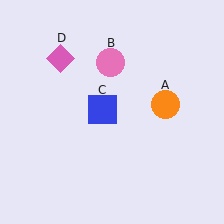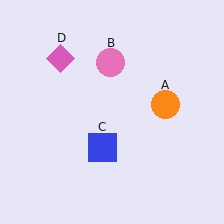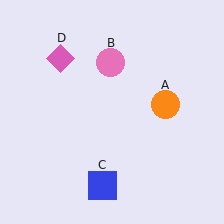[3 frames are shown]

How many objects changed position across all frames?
1 object changed position: blue square (object C).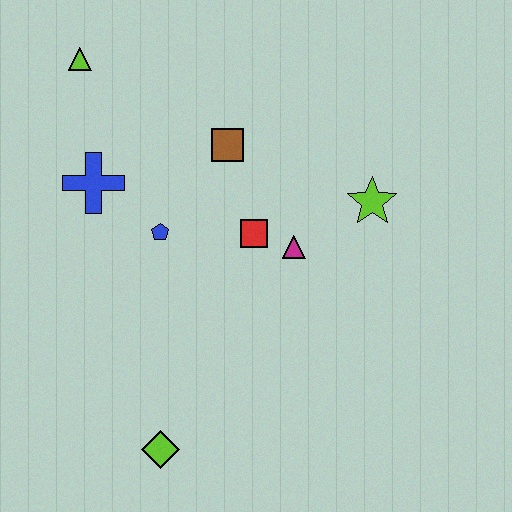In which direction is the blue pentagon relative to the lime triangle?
The blue pentagon is below the lime triangle.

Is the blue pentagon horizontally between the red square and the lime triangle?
Yes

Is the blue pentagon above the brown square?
No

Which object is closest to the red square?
The magenta triangle is closest to the red square.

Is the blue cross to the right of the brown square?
No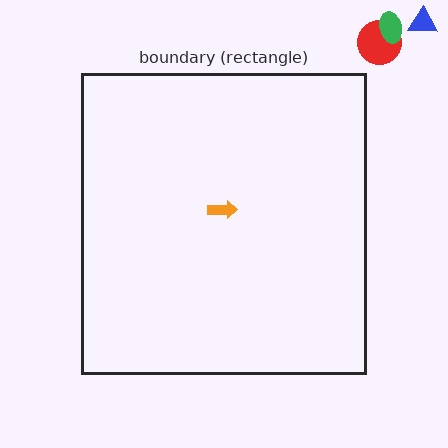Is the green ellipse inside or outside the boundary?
Outside.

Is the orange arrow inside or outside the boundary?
Inside.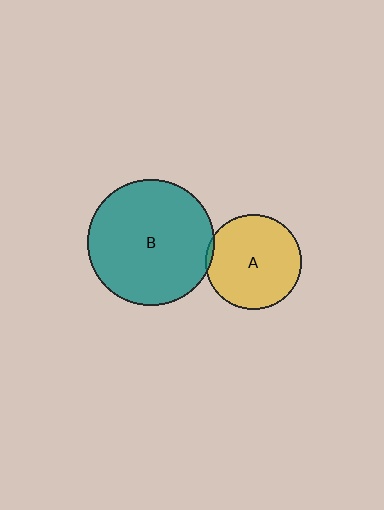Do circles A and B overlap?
Yes.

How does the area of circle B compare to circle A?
Approximately 1.8 times.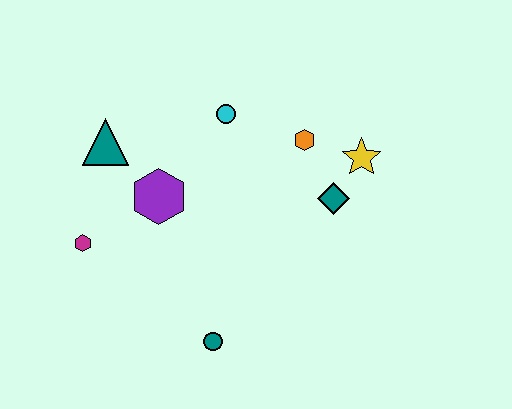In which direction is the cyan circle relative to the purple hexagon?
The cyan circle is above the purple hexagon.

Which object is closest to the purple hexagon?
The teal triangle is closest to the purple hexagon.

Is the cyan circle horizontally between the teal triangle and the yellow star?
Yes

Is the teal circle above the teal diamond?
No